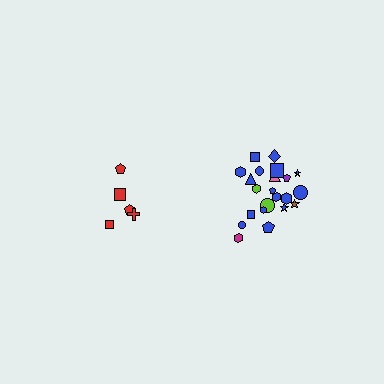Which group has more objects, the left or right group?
The right group.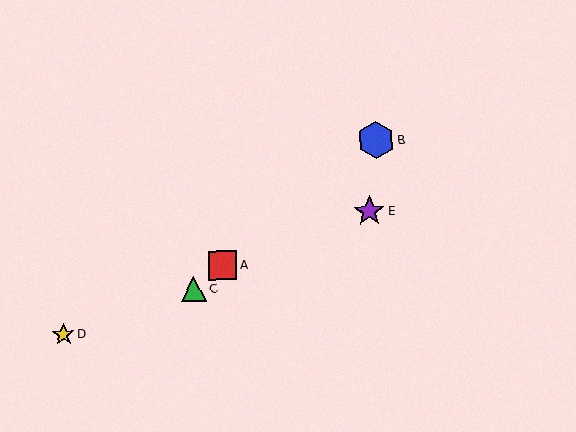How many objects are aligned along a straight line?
3 objects (A, B, C) are aligned along a straight line.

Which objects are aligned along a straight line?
Objects A, B, C are aligned along a straight line.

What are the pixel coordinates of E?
Object E is at (369, 211).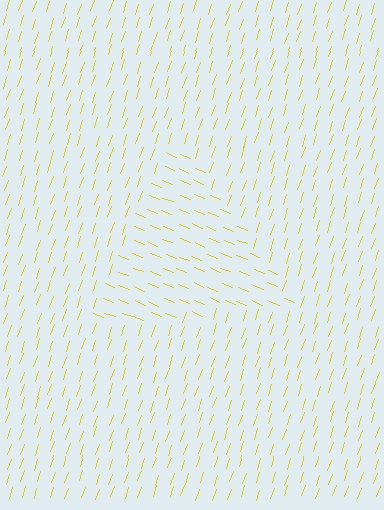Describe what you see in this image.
The image is filled with small yellow line segments. A triangle region in the image has lines oriented differently from the surrounding lines, creating a visible texture boundary.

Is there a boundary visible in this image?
Yes, there is a texture boundary formed by a change in line orientation.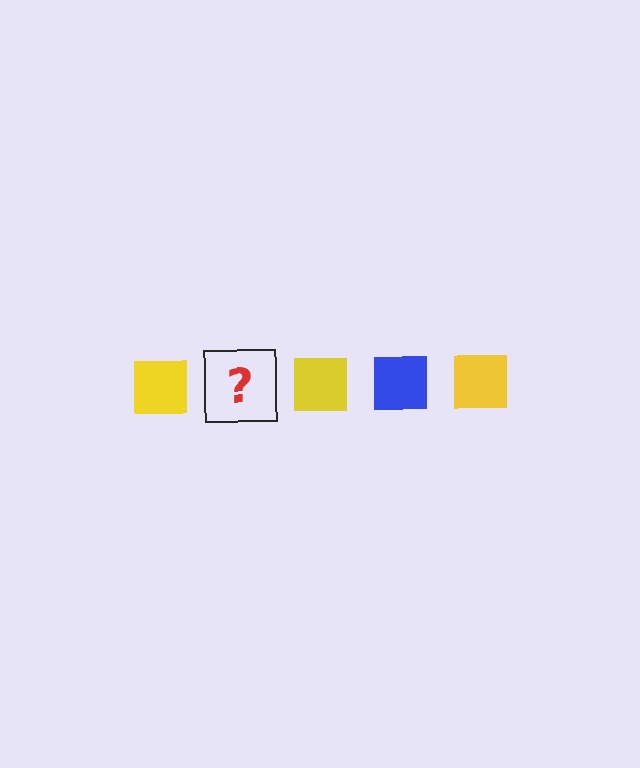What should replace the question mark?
The question mark should be replaced with a blue square.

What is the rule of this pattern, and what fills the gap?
The rule is that the pattern cycles through yellow, blue squares. The gap should be filled with a blue square.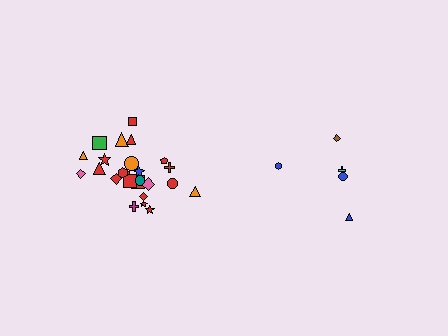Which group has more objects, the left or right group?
The left group.